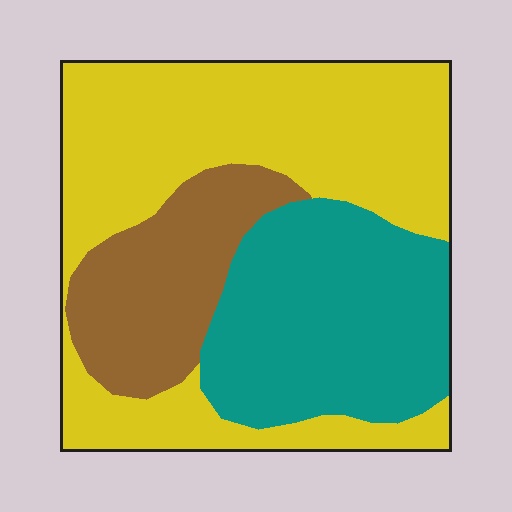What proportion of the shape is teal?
Teal takes up between a sixth and a third of the shape.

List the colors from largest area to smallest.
From largest to smallest: yellow, teal, brown.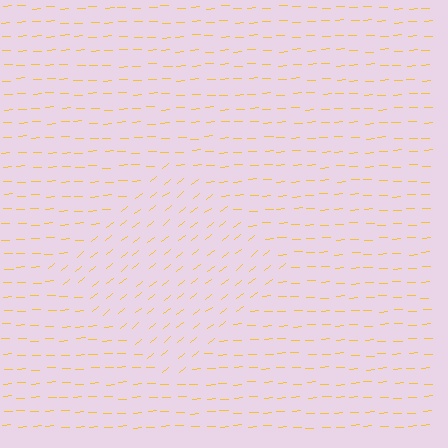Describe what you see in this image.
The image is filled with small yellow line segments. A diamond region in the image has lines oriented differently from the surrounding lines, creating a visible texture boundary.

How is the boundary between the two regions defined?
The boundary is defined purely by a change in line orientation (approximately 36 degrees difference). All lines are the same color and thickness.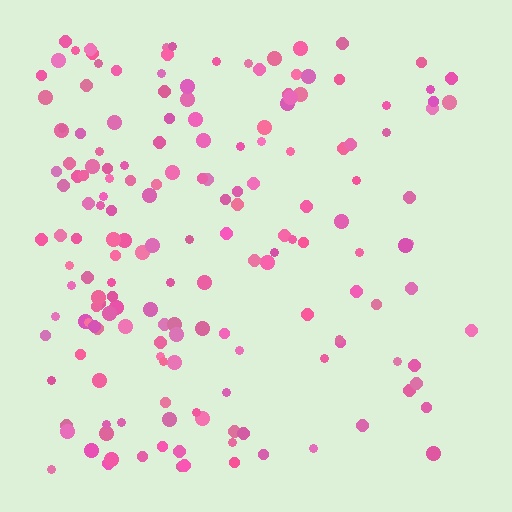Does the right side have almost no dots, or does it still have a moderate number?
Still a moderate number, just noticeably fewer than the left.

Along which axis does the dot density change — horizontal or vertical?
Horizontal.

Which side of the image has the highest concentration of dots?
The left.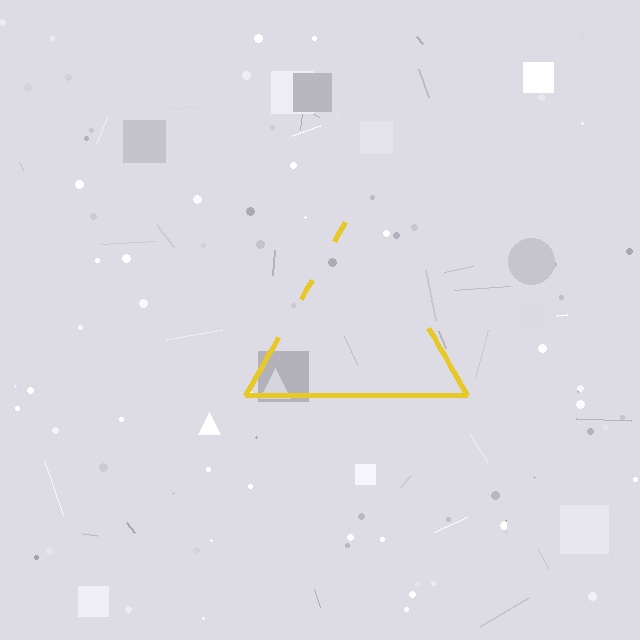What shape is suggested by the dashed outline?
The dashed outline suggests a triangle.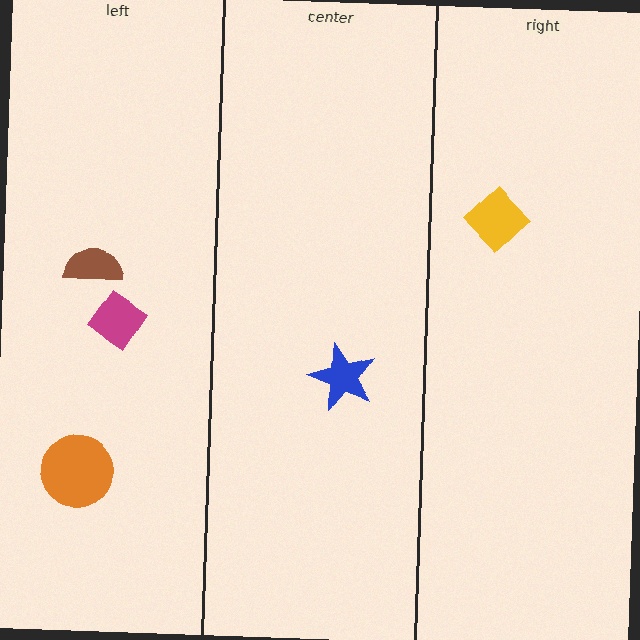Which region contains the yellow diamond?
The right region.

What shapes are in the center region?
The blue star.